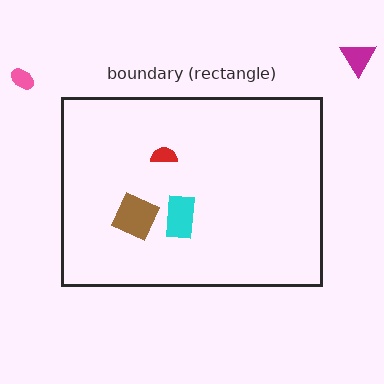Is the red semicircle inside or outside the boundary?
Inside.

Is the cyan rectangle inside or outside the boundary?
Inside.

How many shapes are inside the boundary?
3 inside, 2 outside.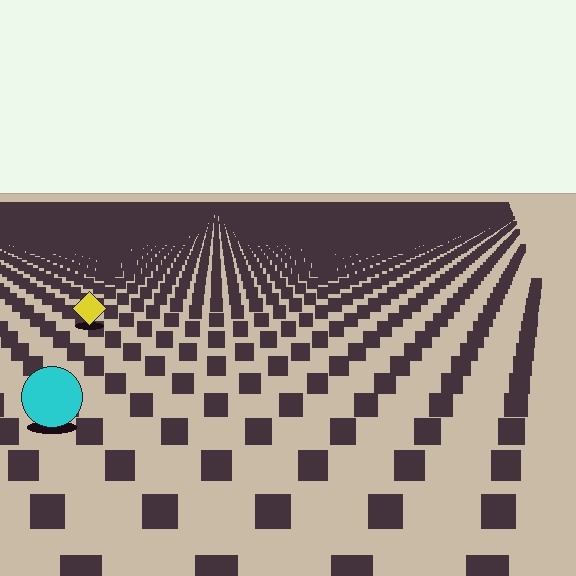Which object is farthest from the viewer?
The yellow diamond is farthest from the viewer. It appears smaller and the ground texture around it is denser.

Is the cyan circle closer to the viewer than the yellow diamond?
Yes. The cyan circle is closer — you can tell from the texture gradient: the ground texture is coarser near it.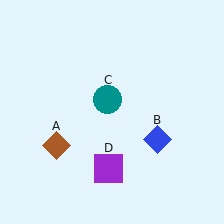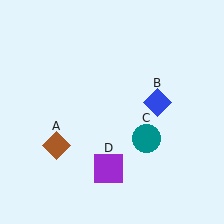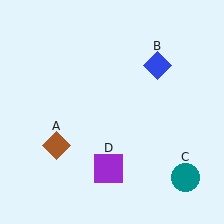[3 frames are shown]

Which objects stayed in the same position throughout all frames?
Brown diamond (object A) and purple square (object D) remained stationary.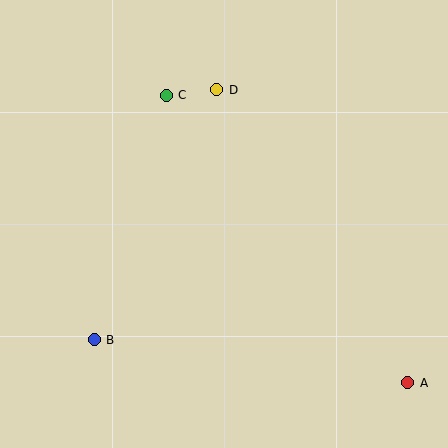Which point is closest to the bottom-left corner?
Point B is closest to the bottom-left corner.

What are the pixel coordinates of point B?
Point B is at (94, 340).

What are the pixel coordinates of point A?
Point A is at (408, 383).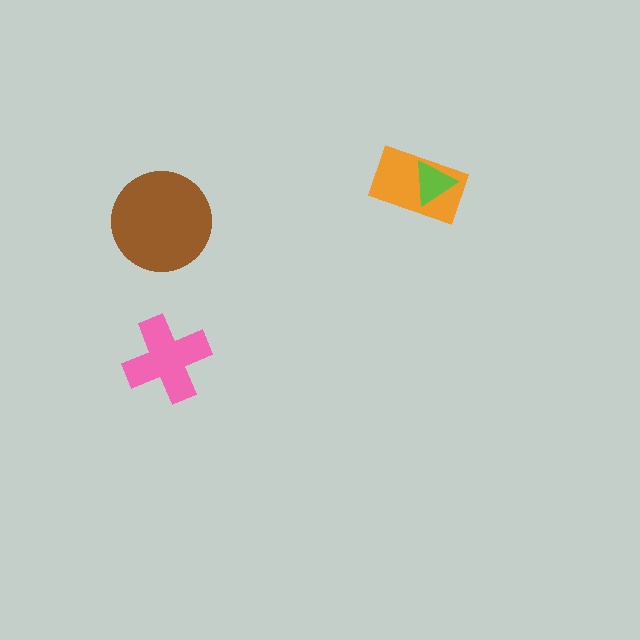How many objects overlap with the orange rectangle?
1 object overlaps with the orange rectangle.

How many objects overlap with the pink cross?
0 objects overlap with the pink cross.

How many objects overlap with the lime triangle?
1 object overlaps with the lime triangle.